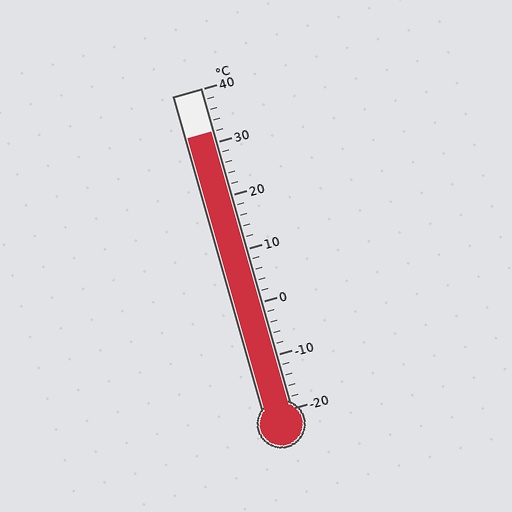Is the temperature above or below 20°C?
The temperature is above 20°C.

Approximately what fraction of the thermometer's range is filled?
The thermometer is filled to approximately 85% of its range.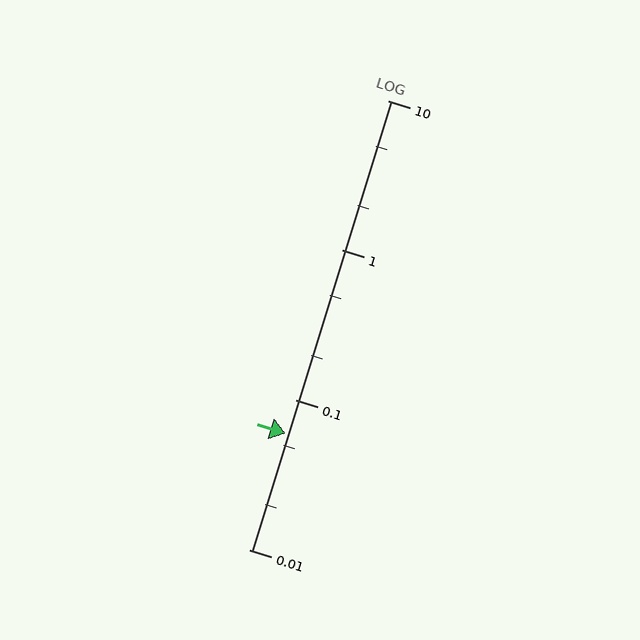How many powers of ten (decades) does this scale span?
The scale spans 3 decades, from 0.01 to 10.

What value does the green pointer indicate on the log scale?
The pointer indicates approximately 0.06.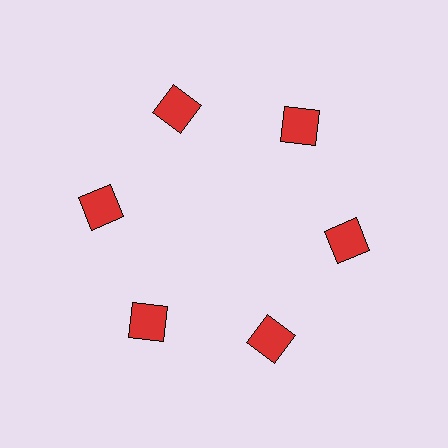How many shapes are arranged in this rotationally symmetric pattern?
There are 6 shapes, arranged in 6 groups of 1.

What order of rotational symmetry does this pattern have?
This pattern has 6-fold rotational symmetry.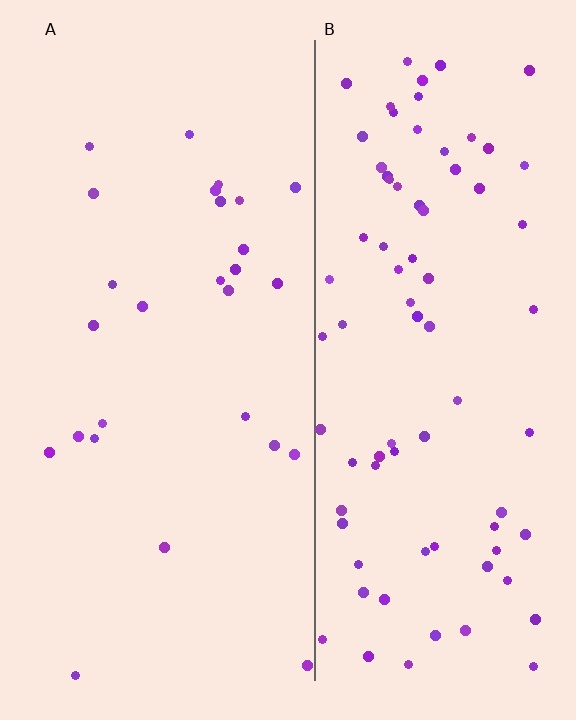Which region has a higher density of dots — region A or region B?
B (the right).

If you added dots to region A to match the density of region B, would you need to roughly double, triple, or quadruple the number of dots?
Approximately triple.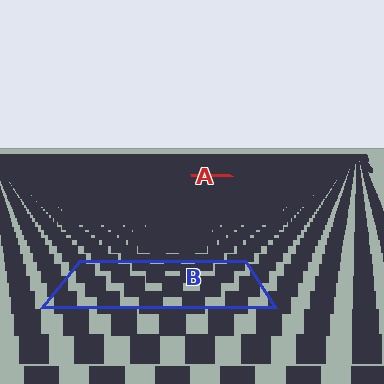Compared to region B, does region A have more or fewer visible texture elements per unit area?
Region A has more texture elements per unit area — they are packed more densely because it is farther away.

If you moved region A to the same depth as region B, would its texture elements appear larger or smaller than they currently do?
They would appear larger. At a closer depth, the same texture elements are projected at a bigger on-screen size.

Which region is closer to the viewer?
Region B is closer. The texture elements there are larger and more spread out.